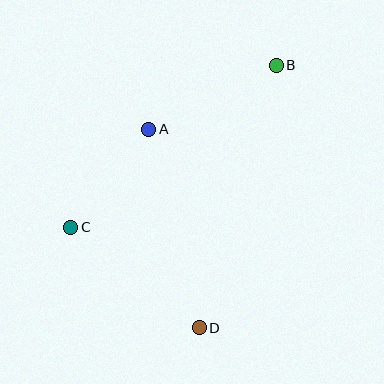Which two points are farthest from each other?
Points B and D are farthest from each other.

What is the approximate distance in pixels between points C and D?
The distance between C and D is approximately 163 pixels.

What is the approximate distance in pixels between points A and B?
The distance between A and B is approximately 143 pixels.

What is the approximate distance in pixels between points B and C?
The distance between B and C is approximately 262 pixels.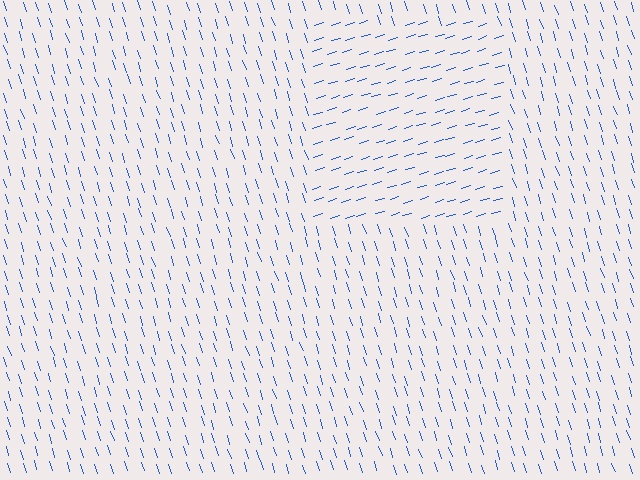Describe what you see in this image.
The image is filled with small blue line segments. A rectangle region in the image has lines oriented differently from the surrounding lines, creating a visible texture boundary.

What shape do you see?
I see a rectangle.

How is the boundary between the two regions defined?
The boundary is defined purely by a change in line orientation (approximately 90 degrees difference). All lines are the same color and thickness.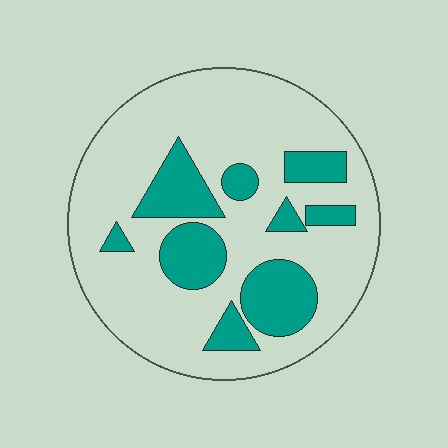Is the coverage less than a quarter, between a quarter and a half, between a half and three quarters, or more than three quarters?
Between a quarter and a half.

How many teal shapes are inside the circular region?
9.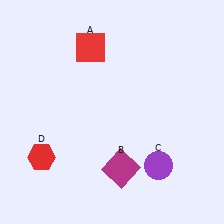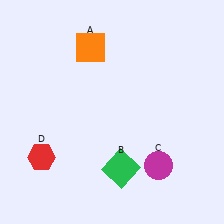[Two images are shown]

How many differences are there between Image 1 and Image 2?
There are 3 differences between the two images.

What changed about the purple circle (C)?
In Image 1, C is purple. In Image 2, it changed to magenta.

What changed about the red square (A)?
In Image 1, A is red. In Image 2, it changed to orange.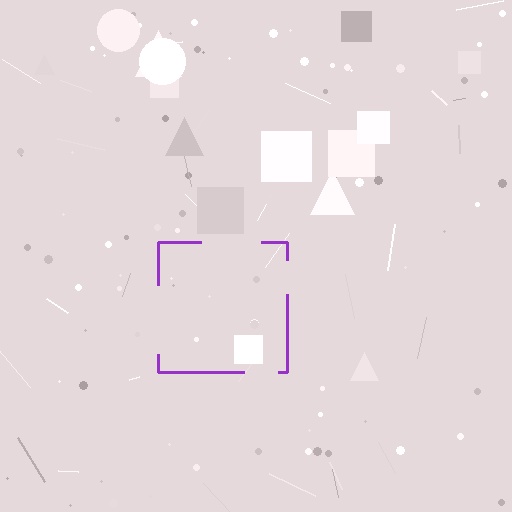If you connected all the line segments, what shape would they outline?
They would outline a square.